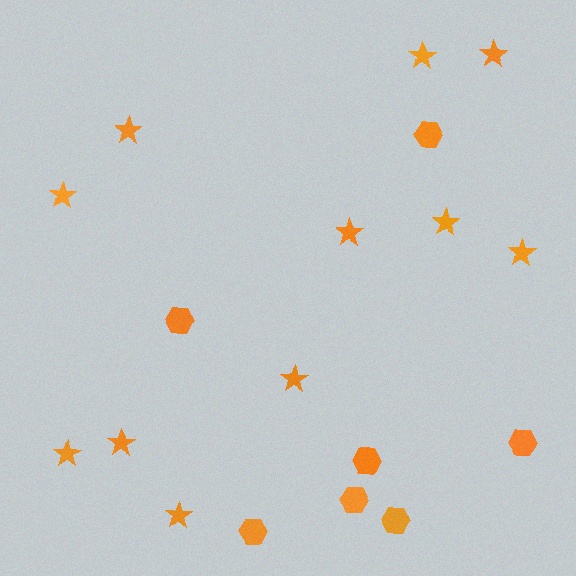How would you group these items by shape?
There are 2 groups: one group of stars (11) and one group of hexagons (7).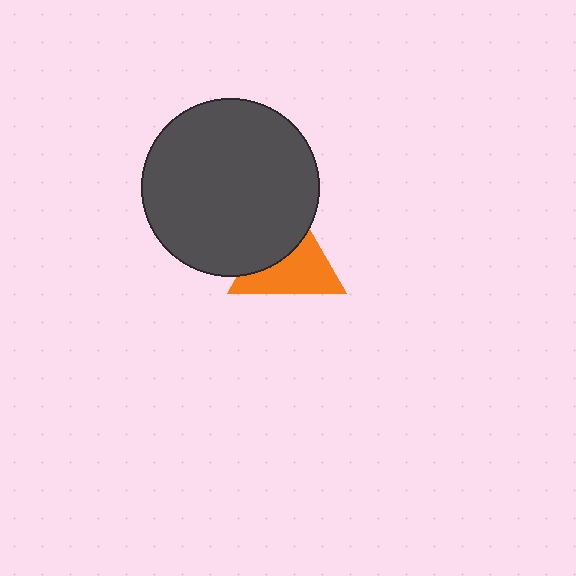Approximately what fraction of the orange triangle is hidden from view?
Roughly 43% of the orange triangle is hidden behind the dark gray circle.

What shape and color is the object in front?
The object in front is a dark gray circle.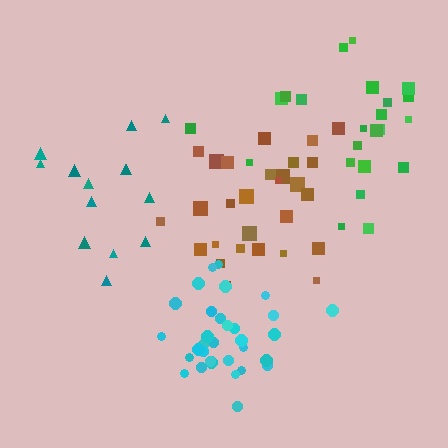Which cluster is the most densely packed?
Cyan.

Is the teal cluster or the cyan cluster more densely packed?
Cyan.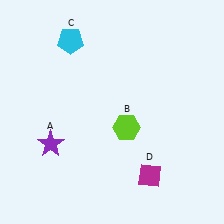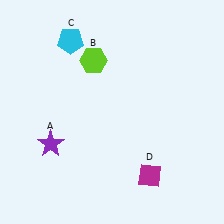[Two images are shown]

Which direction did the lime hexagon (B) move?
The lime hexagon (B) moved up.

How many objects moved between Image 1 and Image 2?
1 object moved between the two images.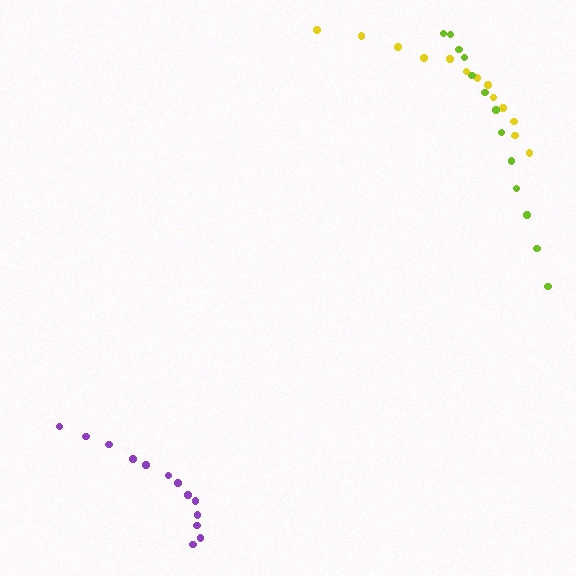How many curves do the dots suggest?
There are 3 distinct paths.